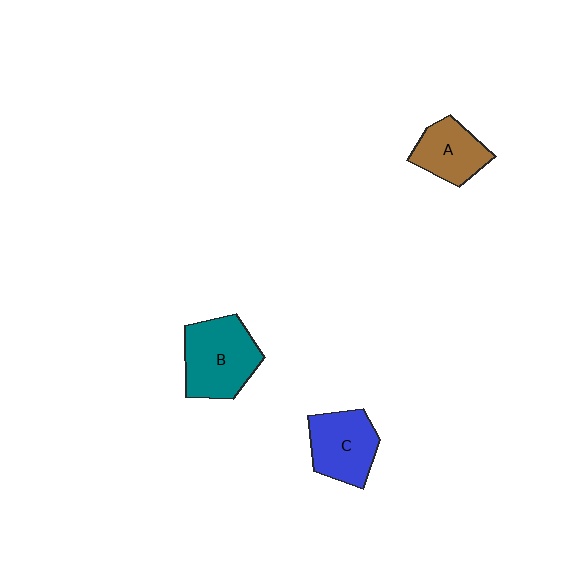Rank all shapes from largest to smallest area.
From largest to smallest: B (teal), C (blue), A (brown).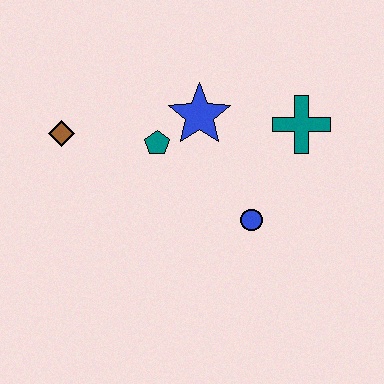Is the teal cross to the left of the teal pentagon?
No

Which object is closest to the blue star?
The teal pentagon is closest to the blue star.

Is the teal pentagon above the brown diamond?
No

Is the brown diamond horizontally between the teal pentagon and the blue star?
No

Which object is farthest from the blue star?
The brown diamond is farthest from the blue star.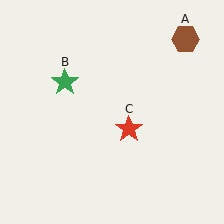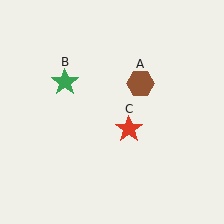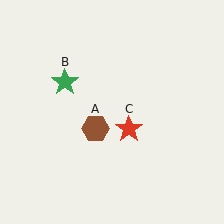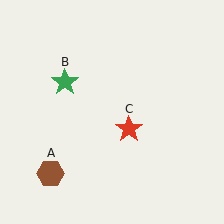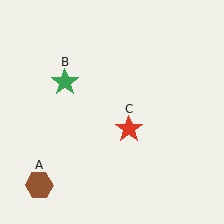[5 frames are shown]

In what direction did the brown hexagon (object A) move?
The brown hexagon (object A) moved down and to the left.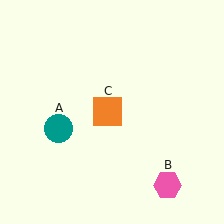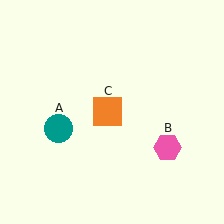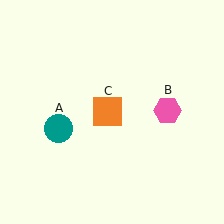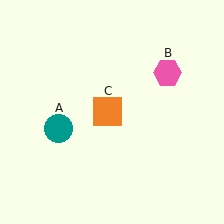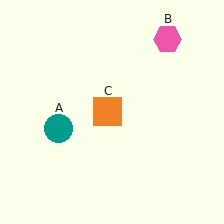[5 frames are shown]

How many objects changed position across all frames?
1 object changed position: pink hexagon (object B).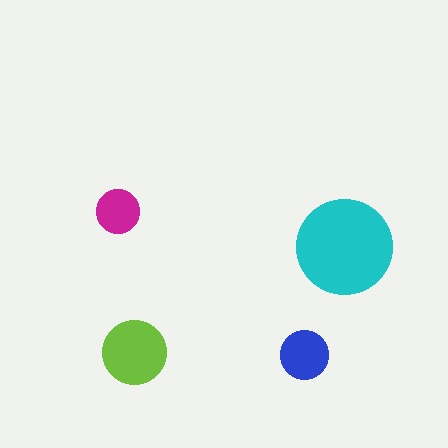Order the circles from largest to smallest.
the cyan one, the lime one, the blue one, the magenta one.